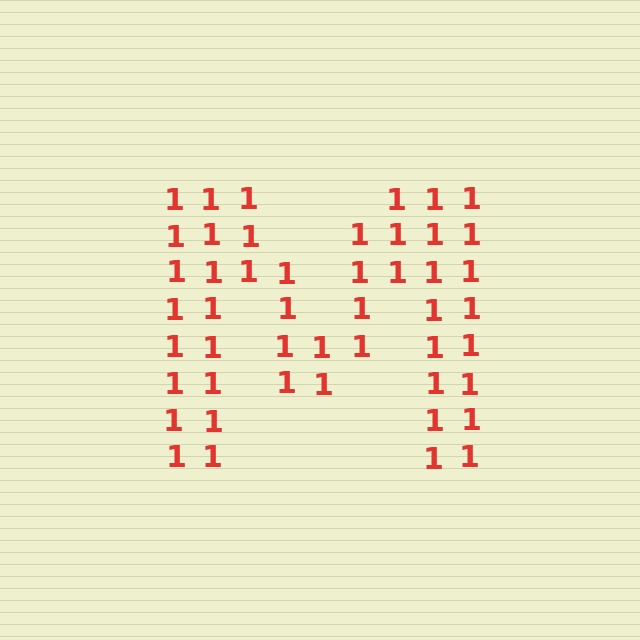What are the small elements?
The small elements are digit 1's.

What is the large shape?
The large shape is the letter M.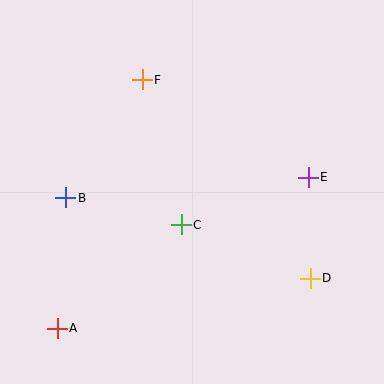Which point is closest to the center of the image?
Point C at (181, 225) is closest to the center.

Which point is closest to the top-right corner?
Point E is closest to the top-right corner.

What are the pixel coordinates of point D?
Point D is at (310, 278).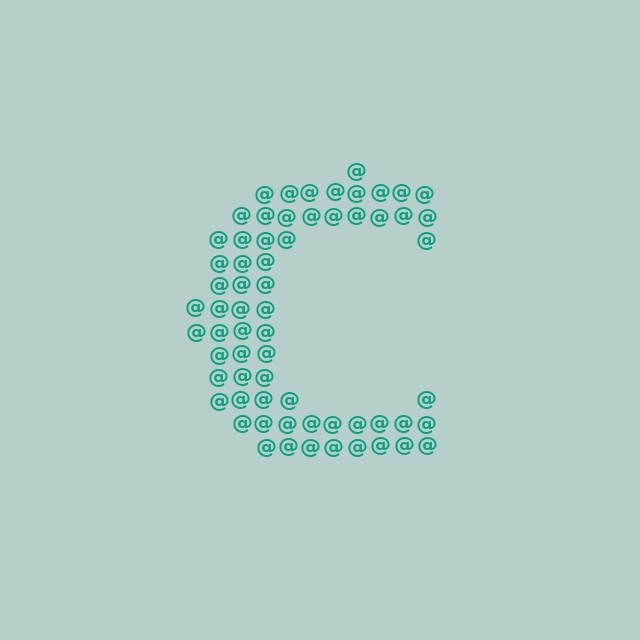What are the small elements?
The small elements are at signs.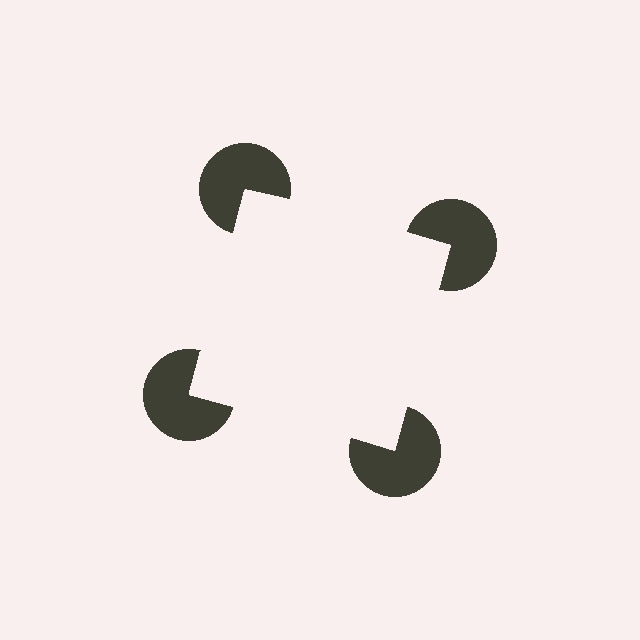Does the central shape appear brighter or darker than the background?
It typically appears slightly brighter than the background, even though no actual brightness change is drawn.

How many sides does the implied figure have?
4 sides.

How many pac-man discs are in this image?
There are 4 — one at each vertex of the illusory square.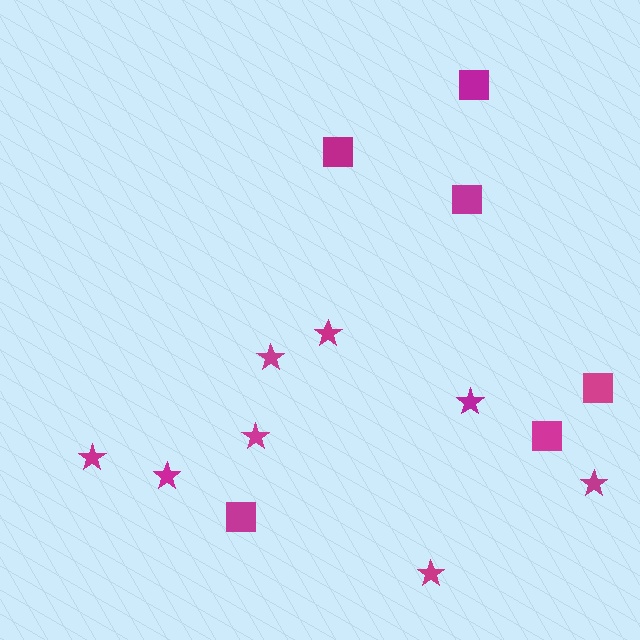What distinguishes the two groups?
There are 2 groups: one group of stars (8) and one group of squares (6).